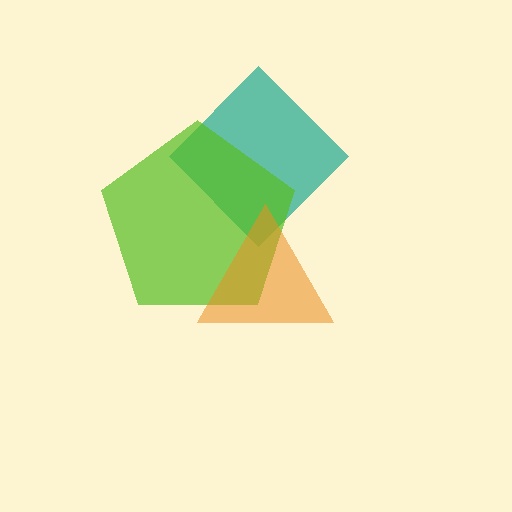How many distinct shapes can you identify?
There are 3 distinct shapes: a teal diamond, a lime pentagon, an orange triangle.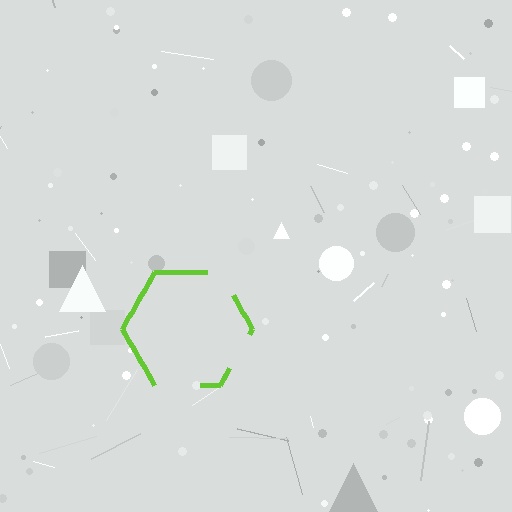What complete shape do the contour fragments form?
The contour fragments form a hexagon.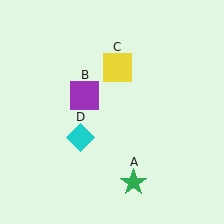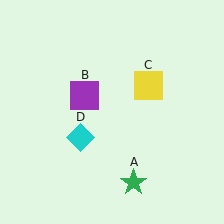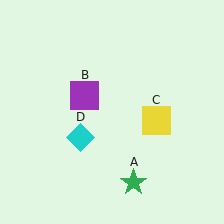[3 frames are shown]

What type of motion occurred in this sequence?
The yellow square (object C) rotated clockwise around the center of the scene.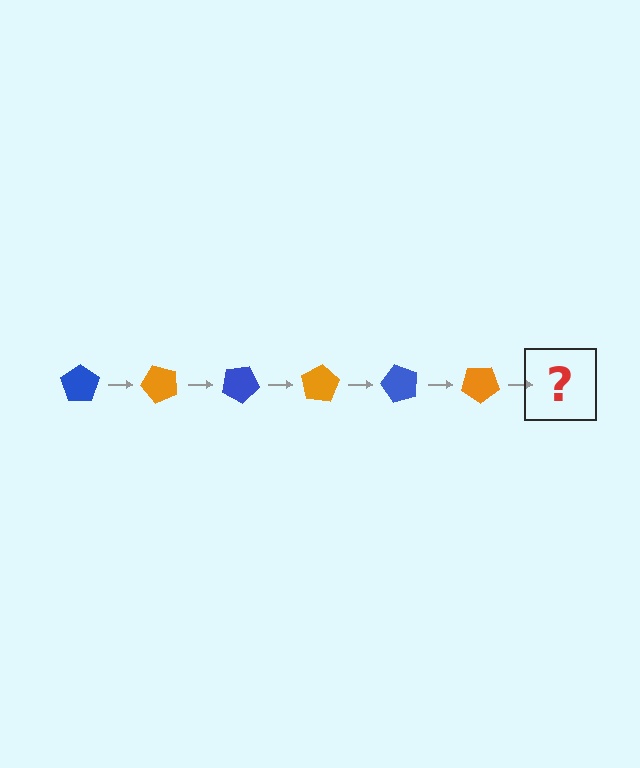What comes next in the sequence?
The next element should be a blue pentagon, rotated 300 degrees from the start.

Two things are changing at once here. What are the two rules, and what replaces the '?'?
The two rules are that it rotates 50 degrees each step and the color cycles through blue and orange. The '?' should be a blue pentagon, rotated 300 degrees from the start.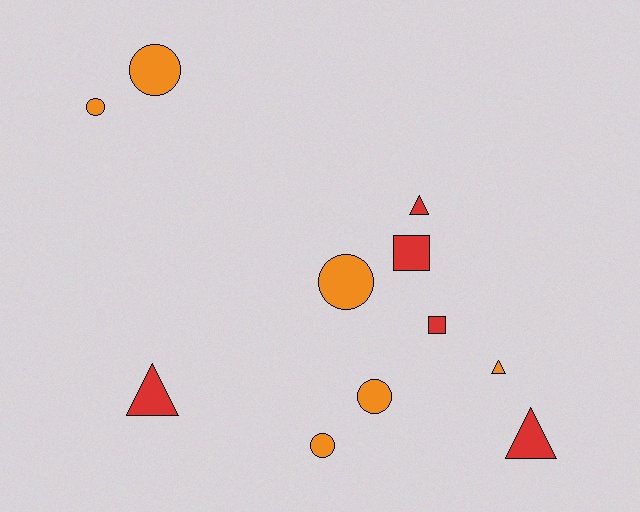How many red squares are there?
There are 2 red squares.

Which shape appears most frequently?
Circle, with 5 objects.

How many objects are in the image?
There are 11 objects.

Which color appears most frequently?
Orange, with 6 objects.